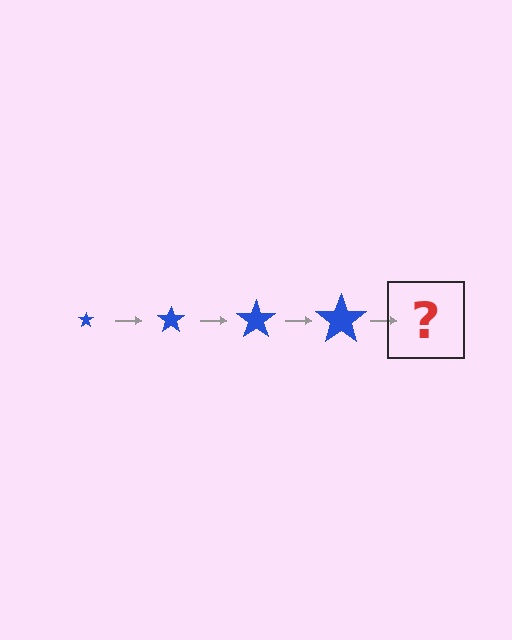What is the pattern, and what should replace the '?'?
The pattern is that the star gets progressively larger each step. The '?' should be a blue star, larger than the previous one.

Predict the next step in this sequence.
The next step is a blue star, larger than the previous one.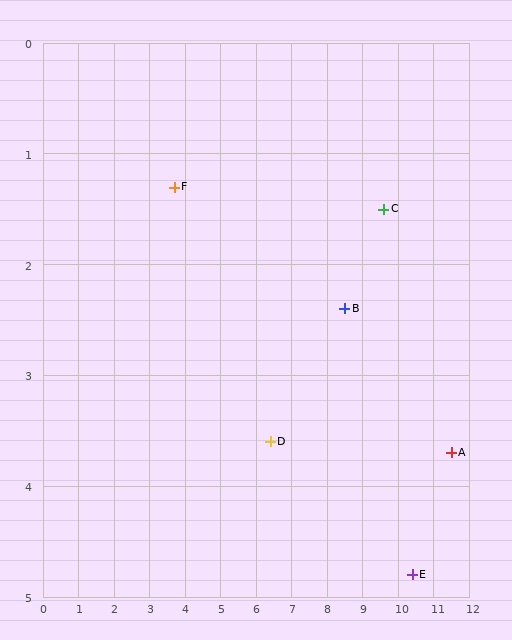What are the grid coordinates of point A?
Point A is at approximately (11.5, 3.7).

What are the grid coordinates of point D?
Point D is at approximately (6.4, 3.6).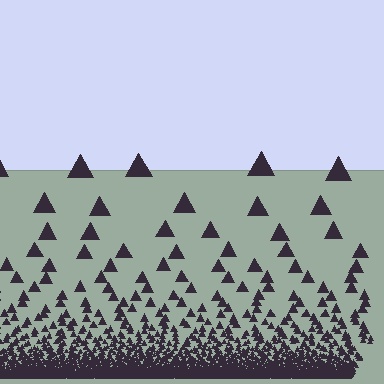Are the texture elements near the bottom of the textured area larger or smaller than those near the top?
Smaller. The gradient is inverted — elements near the bottom are smaller and denser.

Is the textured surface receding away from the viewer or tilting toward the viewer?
The surface appears to tilt toward the viewer. Texture elements get larger and sparser toward the top.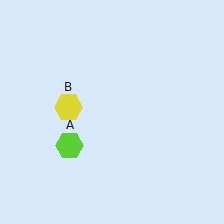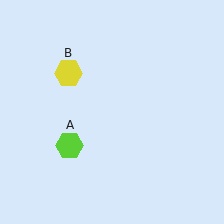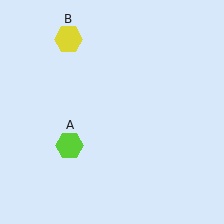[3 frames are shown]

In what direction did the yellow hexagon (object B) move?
The yellow hexagon (object B) moved up.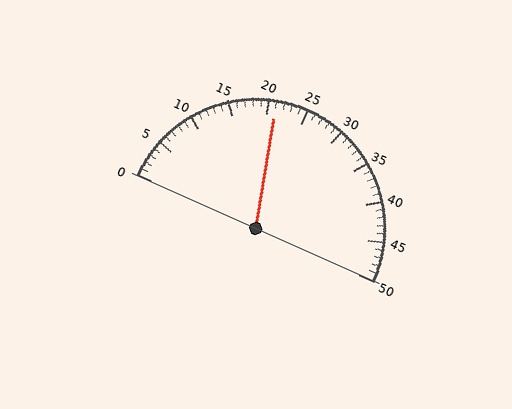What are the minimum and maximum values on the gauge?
The gauge ranges from 0 to 50.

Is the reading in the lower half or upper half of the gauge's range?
The reading is in the lower half of the range (0 to 50).